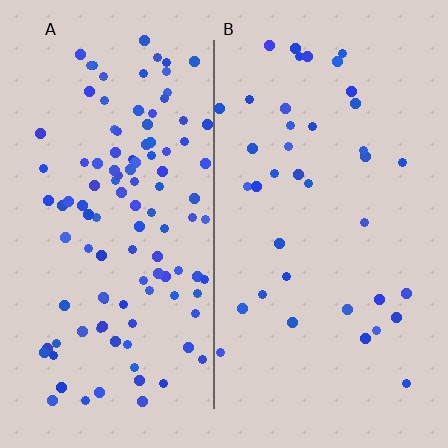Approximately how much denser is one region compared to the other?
Approximately 2.9× — region A over region B.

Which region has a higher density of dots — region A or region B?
A (the left).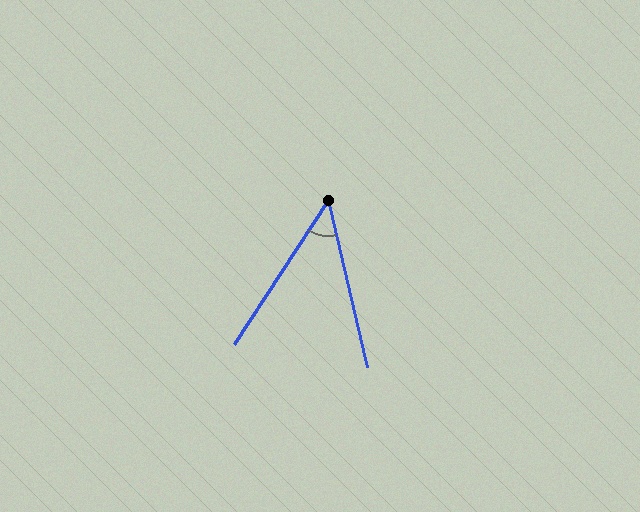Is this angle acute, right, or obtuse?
It is acute.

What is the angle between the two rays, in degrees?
Approximately 46 degrees.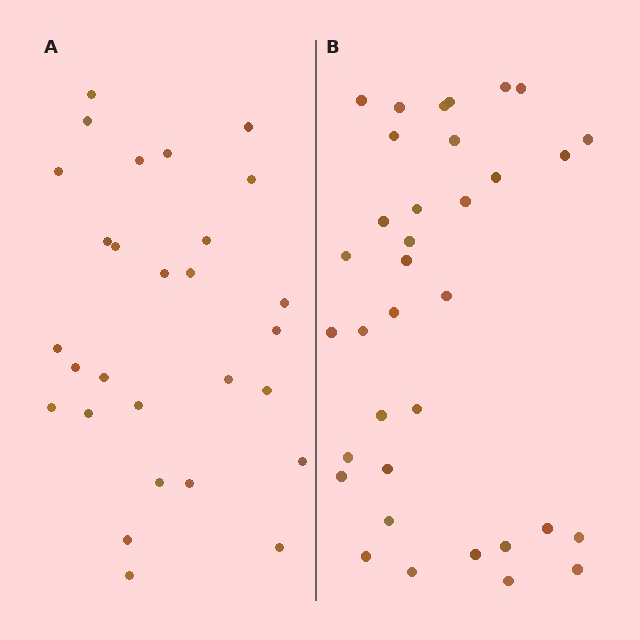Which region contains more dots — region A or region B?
Region B (the right region) has more dots.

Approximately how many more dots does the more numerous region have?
Region B has roughly 8 or so more dots than region A.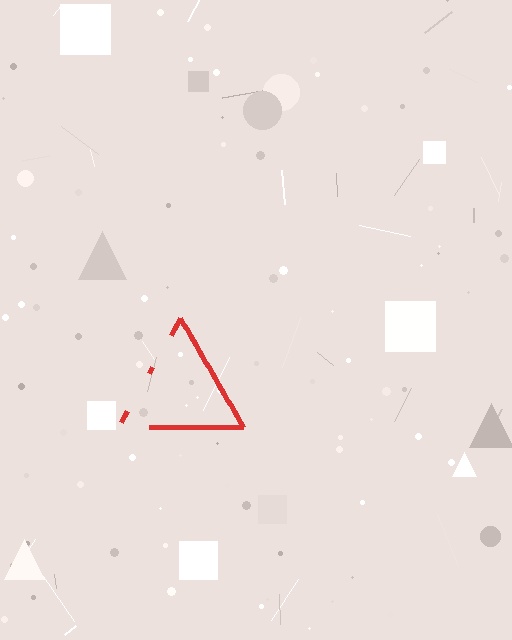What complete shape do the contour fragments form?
The contour fragments form a triangle.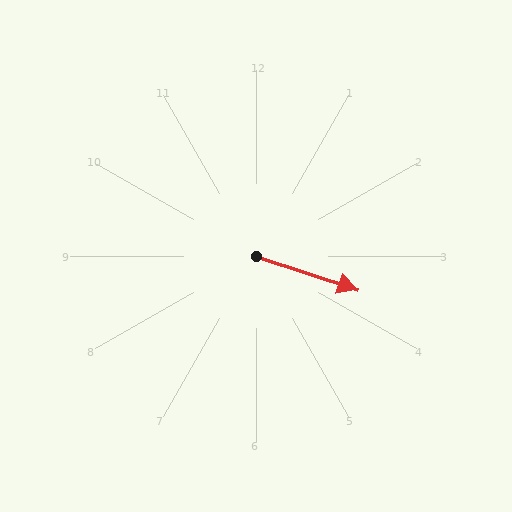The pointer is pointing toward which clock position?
Roughly 4 o'clock.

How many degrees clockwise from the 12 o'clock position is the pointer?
Approximately 108 degrees.